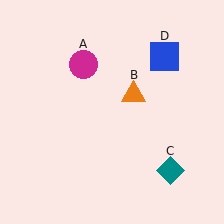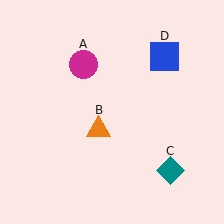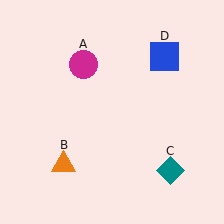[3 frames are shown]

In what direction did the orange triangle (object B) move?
The orange triangle (object B) moved down and to the left.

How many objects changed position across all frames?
1 object changed position: orange triangle (object B).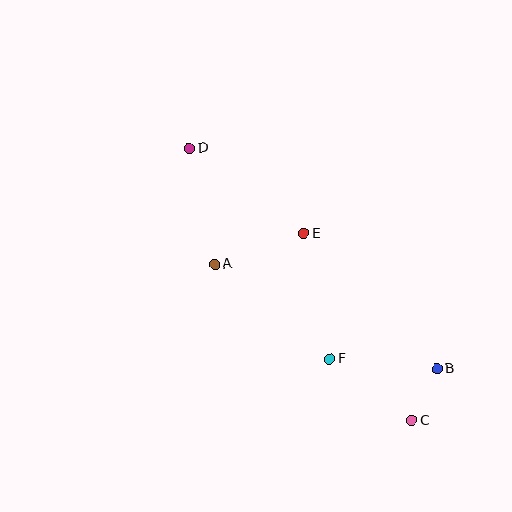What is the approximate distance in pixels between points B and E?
The distance between B and E is approximately 190 pixels.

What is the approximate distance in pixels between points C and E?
The distance between C and E is approximately 216 pixels.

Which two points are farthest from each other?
Points C and D are farthest from each other.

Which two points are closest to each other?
Points B and C are closest to each other.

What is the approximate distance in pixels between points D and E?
The distance between D and E is approximately 142 pixels.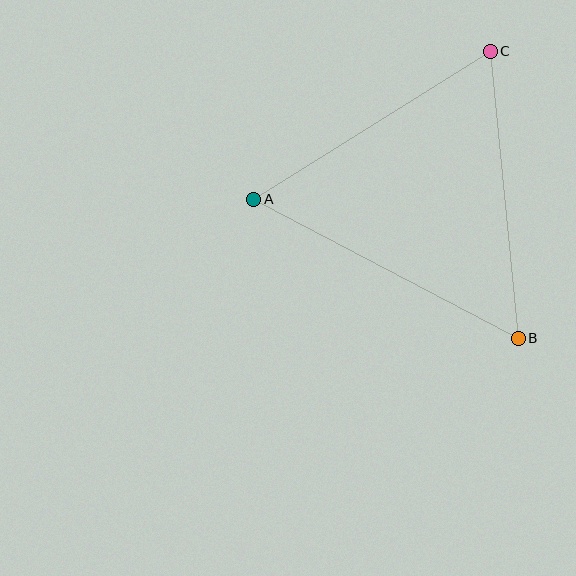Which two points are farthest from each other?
Points A and B are farthest from each other.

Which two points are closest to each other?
Points A and C are closest to each other.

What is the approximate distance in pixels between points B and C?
The distance between B and C is approximately 288 pixels.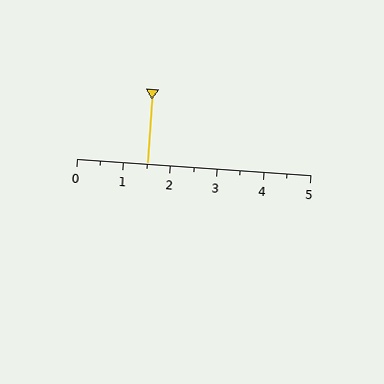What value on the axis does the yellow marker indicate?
The marker indicates approximately 1.5.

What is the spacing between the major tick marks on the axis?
The major ticks are spaced 1 apart.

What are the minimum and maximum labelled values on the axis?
The axis runs from 0 to 5.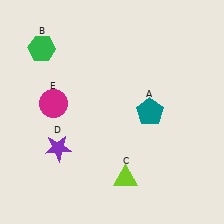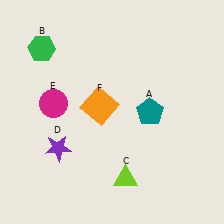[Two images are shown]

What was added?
An orange square (F) was added in Image 2.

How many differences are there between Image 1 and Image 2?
There is 1 difference between the two images.